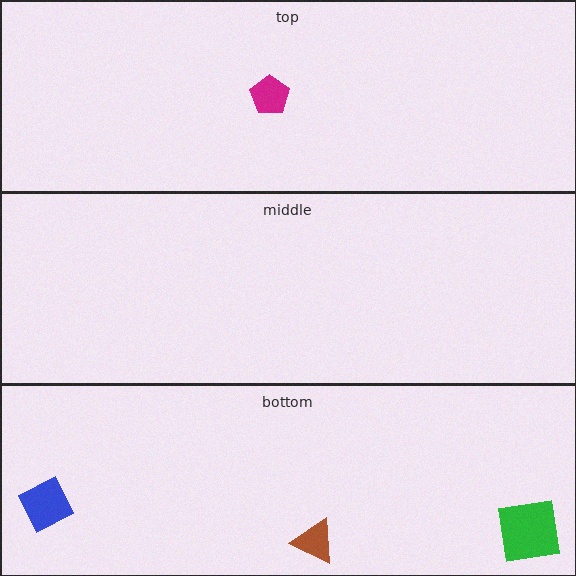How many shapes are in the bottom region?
3.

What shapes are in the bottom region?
The green square, the brown triangle, the blue diamond.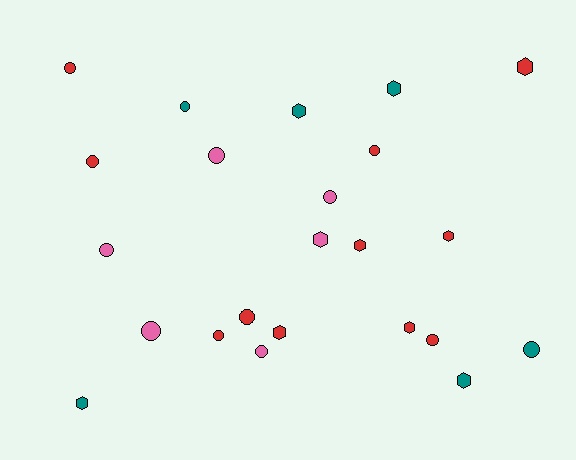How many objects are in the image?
There are 23 objects.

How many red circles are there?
There are 6 red circles.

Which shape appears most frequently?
Circle, with 13 objects.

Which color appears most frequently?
Red, with 11 objects.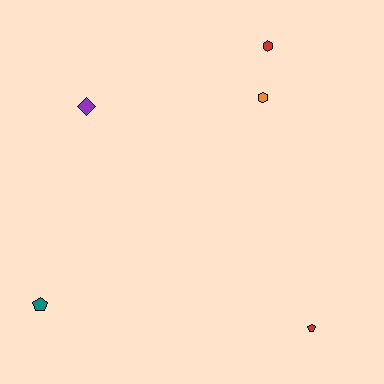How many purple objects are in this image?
There is 1 purple object.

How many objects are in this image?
There are 5 objects.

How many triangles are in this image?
There are no triangles.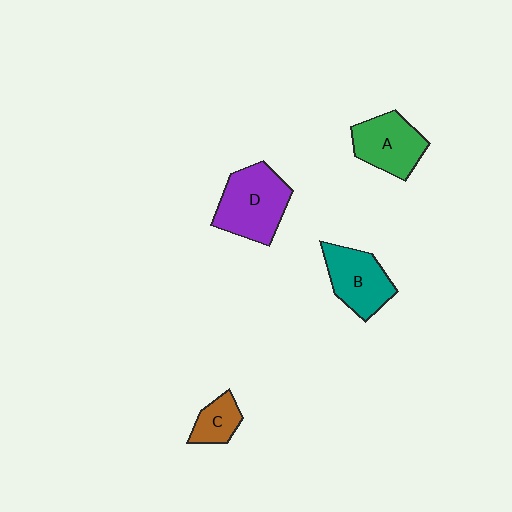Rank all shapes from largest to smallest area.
From largest to smallest: D (purple), A (green), B (teal), C (brown).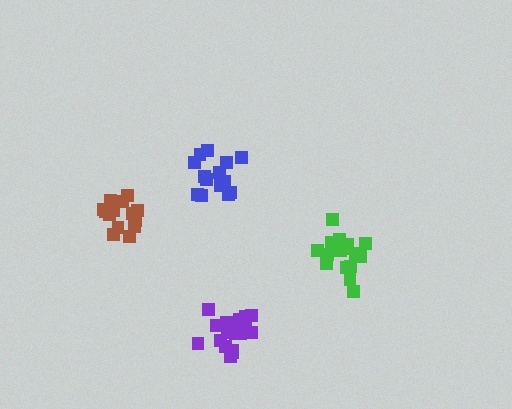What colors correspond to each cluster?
The clusters are colored: blue, purple, brown, green.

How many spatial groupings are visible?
There are 4 spatial groupings.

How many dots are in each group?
Group 1: 15 dots, Group 2: 20 dots, Group 3: 14 dots, Group 4: 18 dots (67 total).